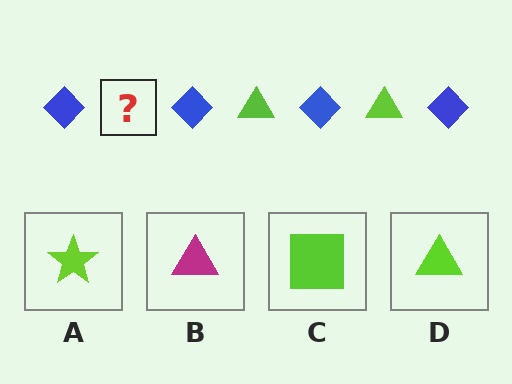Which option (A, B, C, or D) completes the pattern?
D.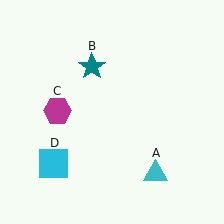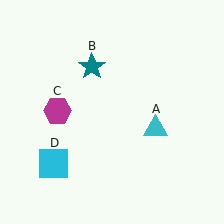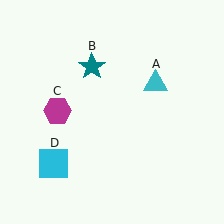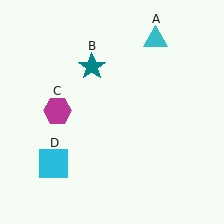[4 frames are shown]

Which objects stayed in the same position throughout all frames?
Teal star (object B) and magenta hexagon (object C) and cyan square (object D) remained stationary.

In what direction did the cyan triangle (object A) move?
The cyan triangle (object A) moved up.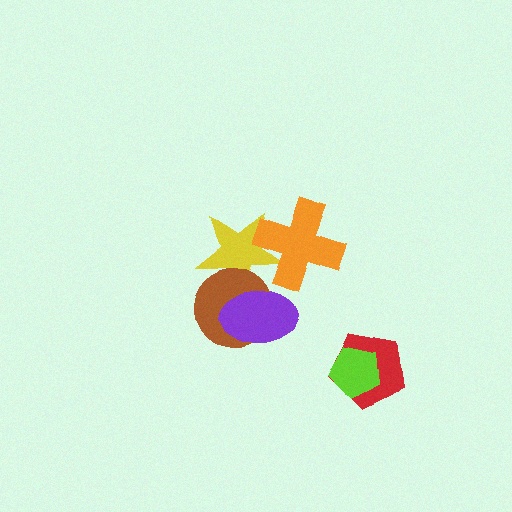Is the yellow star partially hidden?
Yes, it is partially covered by another shape.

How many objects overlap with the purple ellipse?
2 objects overlap with the purple ellipse.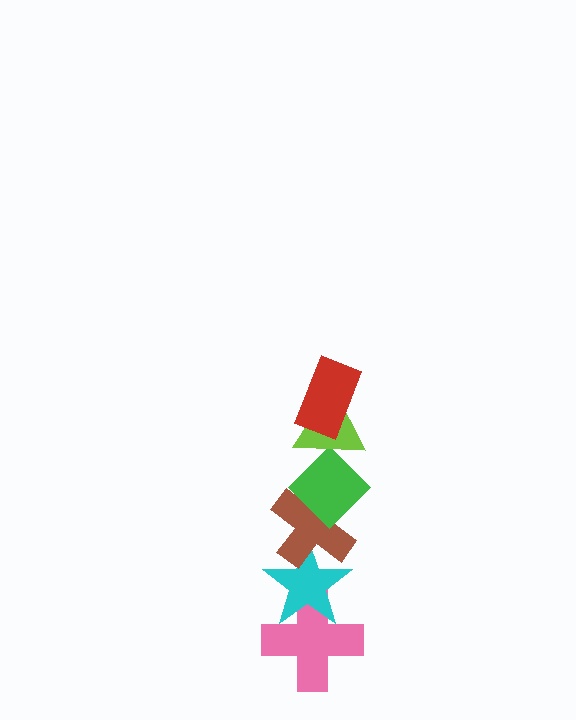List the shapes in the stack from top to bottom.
From top to bottom: the red rectangle, the lime triangle, the green diamond, the brown cross, the cyan star, the pink cross.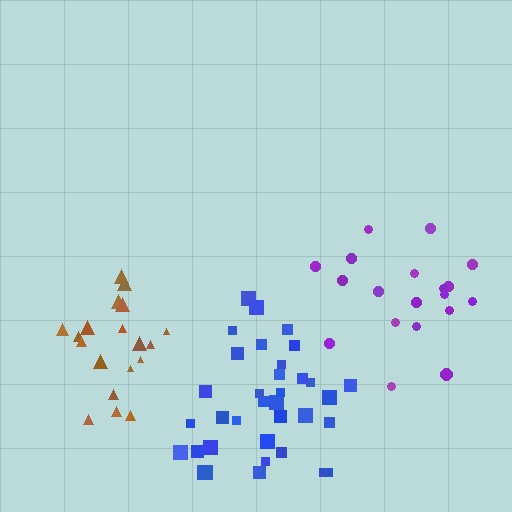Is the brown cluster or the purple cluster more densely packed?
Purple.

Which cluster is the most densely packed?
Blue.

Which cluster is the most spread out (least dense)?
Brown.